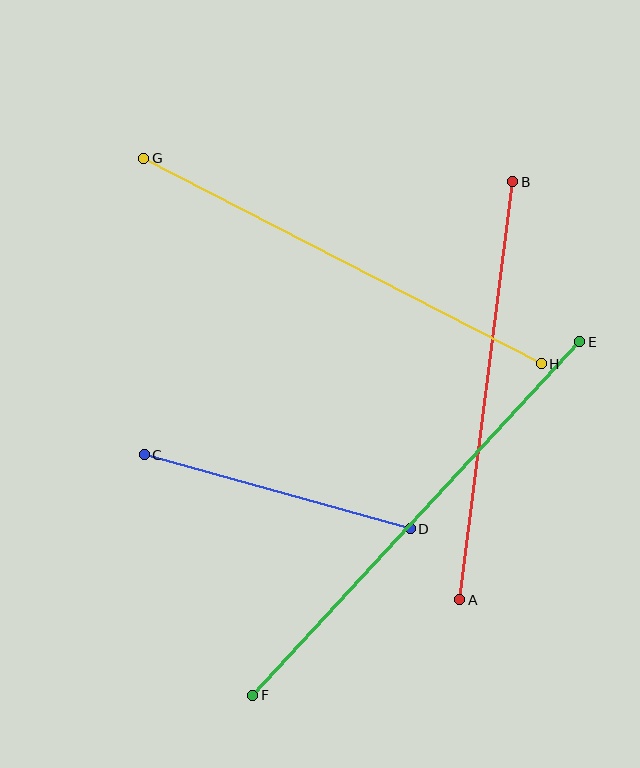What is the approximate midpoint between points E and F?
The midpoint is at approximately (416, 519) pixels.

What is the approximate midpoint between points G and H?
The midpoint is at approximately (343, 261) pixels.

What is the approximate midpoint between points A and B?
The midpoint is at approximately (486, 391) pixels.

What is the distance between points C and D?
The distance is approximately 276 pixels.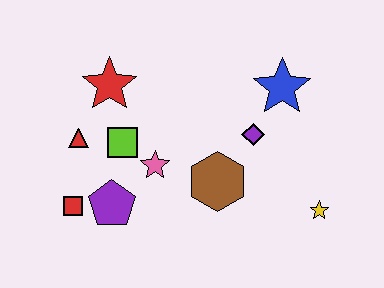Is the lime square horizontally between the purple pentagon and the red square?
No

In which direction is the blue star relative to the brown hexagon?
The blue star is above the brown hexagon.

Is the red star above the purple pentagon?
Yes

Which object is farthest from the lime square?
The yellow star is farthest from the lime square.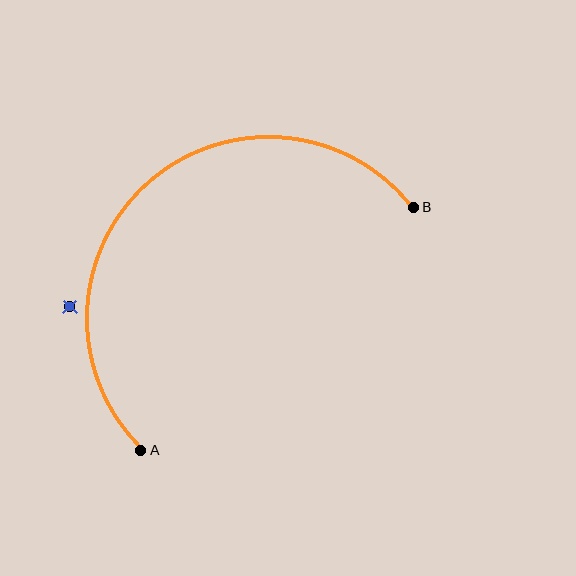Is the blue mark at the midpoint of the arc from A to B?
No — the blue mark does not lie on the arc at all. It sits slightly outside the curve.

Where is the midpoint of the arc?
The arc midpoint is the point on the curve farthest from the straight line joining A and B. It sits above and to the left of that line.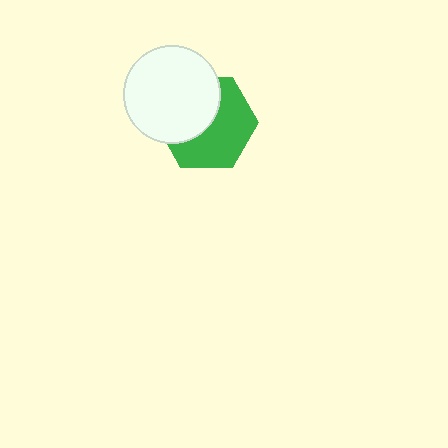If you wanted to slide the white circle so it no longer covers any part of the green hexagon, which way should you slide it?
Slide it toward the upper-left — that is the most direct way to separate the two shapes.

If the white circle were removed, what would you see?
You would see the complete green hexagon.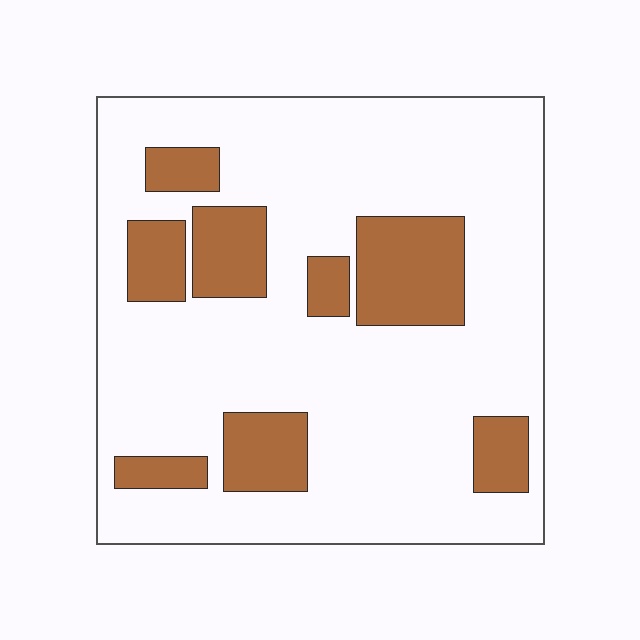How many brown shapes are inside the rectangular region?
8.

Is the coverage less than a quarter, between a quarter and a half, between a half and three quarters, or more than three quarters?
Less than a quarter.